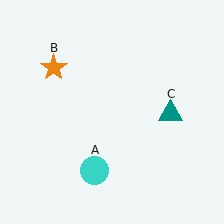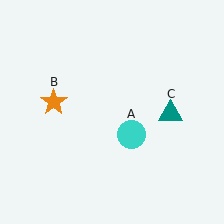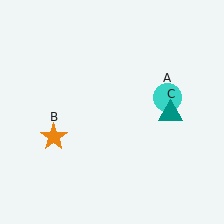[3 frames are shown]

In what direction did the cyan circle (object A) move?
The cyan circle (object A) moved up and to the right.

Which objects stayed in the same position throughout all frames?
Teal triangle (object C) remained stationary.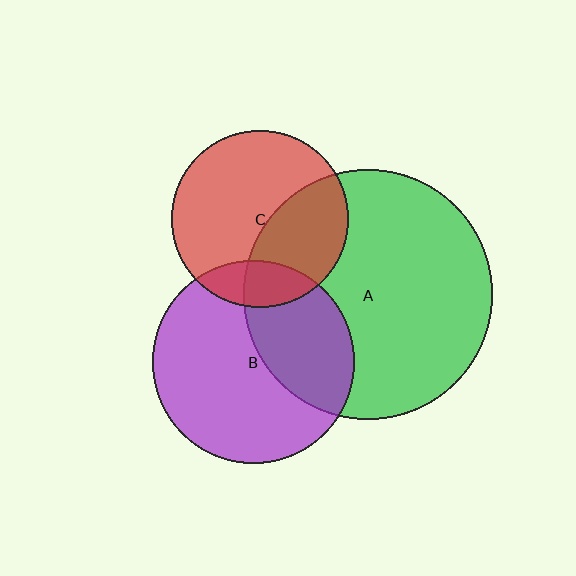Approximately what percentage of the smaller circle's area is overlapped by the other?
Approximately 35%.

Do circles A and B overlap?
Yes.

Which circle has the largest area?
Circle A (green).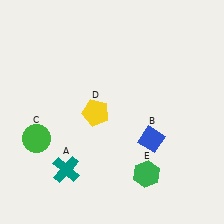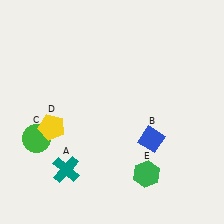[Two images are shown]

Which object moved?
The yellow pentagon (D) moved left.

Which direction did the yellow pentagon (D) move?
The yellow pentagon (D) moved left.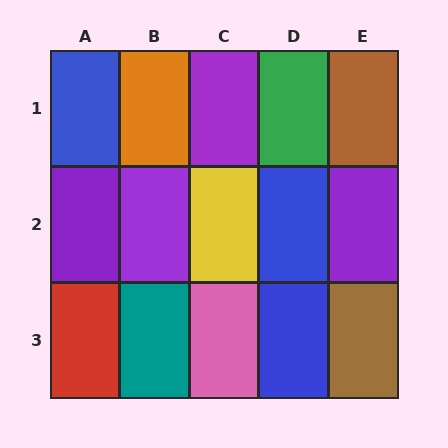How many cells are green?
1 cell is green.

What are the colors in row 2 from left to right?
Purple, purple, yellow, blue, purple.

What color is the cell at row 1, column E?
Brown.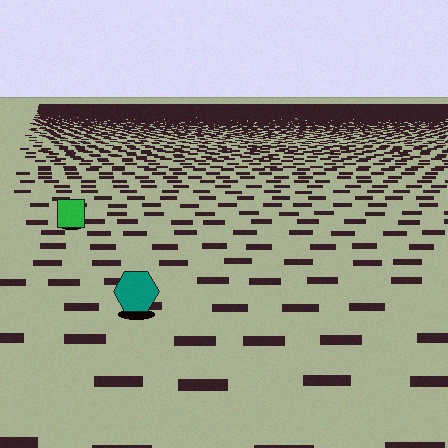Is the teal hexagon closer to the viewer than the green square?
Yes. The teal hexagon is closer — you can tell from the texture gradient: the ground texture is coarser near it.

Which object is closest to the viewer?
The teal hexagon is closest. The texture marks near it are larger and more spread out.